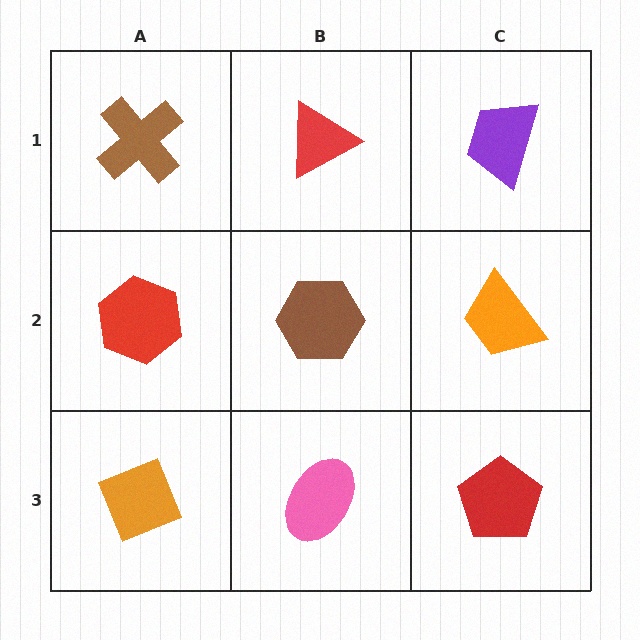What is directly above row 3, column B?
A brown hexagon.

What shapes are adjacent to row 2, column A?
A brown cross (row 1, column A), an orange diamond (row 3, column A), a brown hexagon (row 2, column B).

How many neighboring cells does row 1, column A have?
2.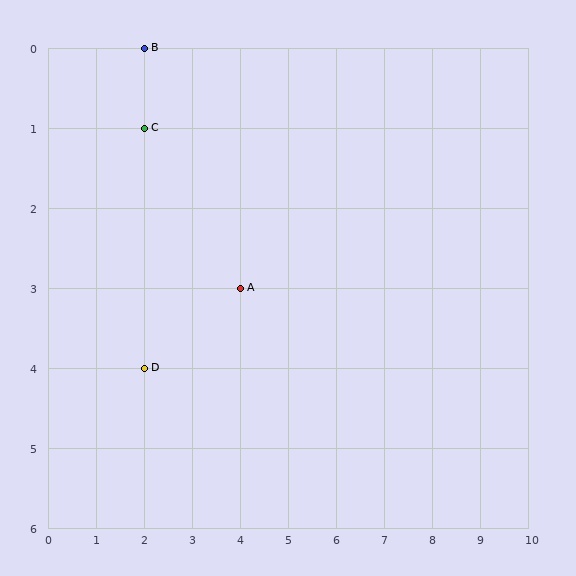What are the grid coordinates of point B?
Point B is at grid coordinates (2, 0).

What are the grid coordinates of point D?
Point D is at grid coordinates (2, 4).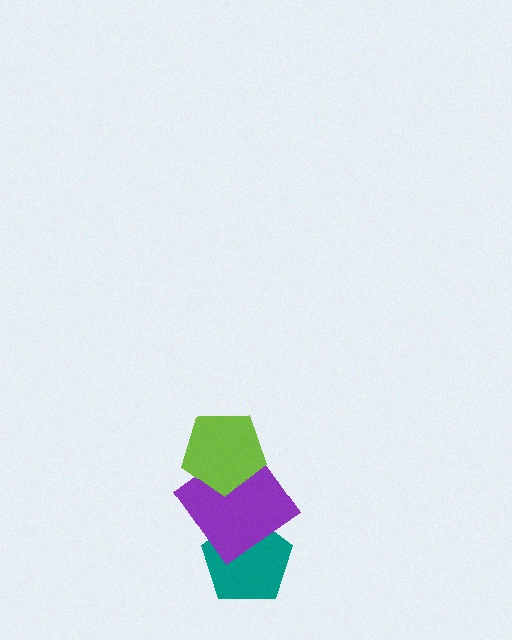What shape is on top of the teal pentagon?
The purple diamond is on top of the teal pentagon.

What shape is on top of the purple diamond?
The lime pentagon is on top of the purple diamond.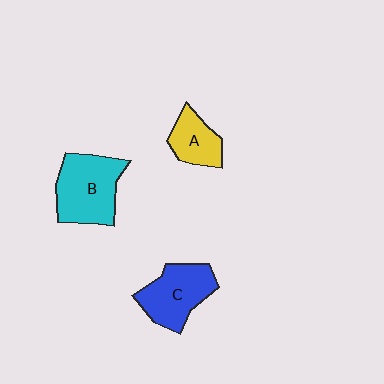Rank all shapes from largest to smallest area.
From largest to smallest: B (cyan), C (blue), A (yellow).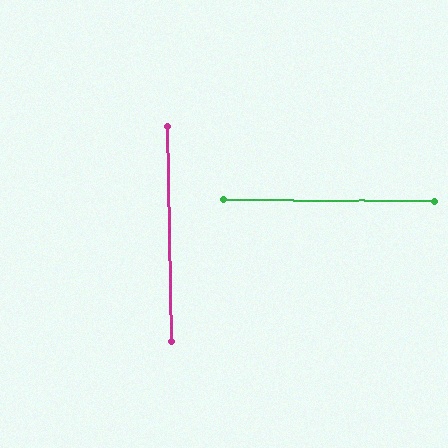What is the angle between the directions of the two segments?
Approximately 88 degrees.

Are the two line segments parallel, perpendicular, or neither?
Perpendicular — they meet at approximately 88°.